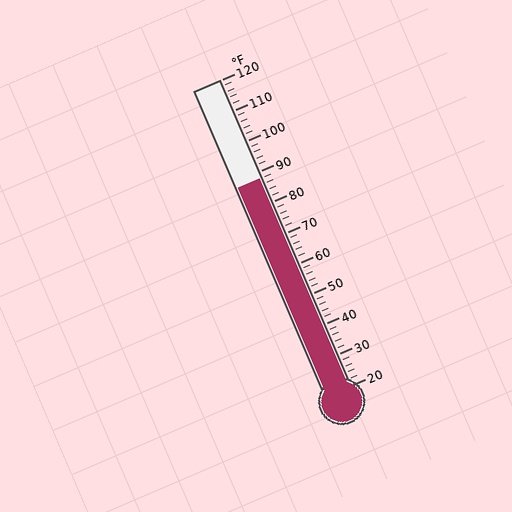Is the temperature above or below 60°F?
The temperature is above 60°F.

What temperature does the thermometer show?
The thermometer shows approximately 88°F.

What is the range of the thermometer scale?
The thermometer scale ranges from 20°F to 120°F.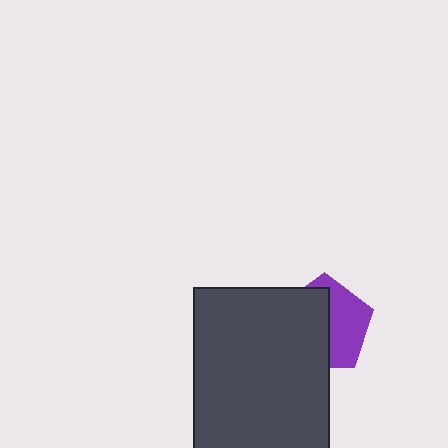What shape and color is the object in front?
The object in front is a dark gray rectangle.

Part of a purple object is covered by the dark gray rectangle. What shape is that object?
It is a pentagon.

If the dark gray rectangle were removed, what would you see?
You would see the complete purple pentagon.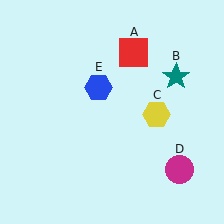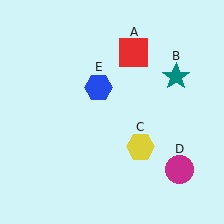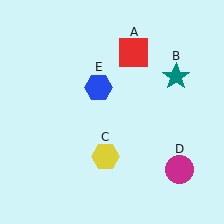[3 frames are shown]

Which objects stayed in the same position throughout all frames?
Red square (object A) and teal star (object B) and magenta circle (object D) and blue hexagon (object E) remained stationary.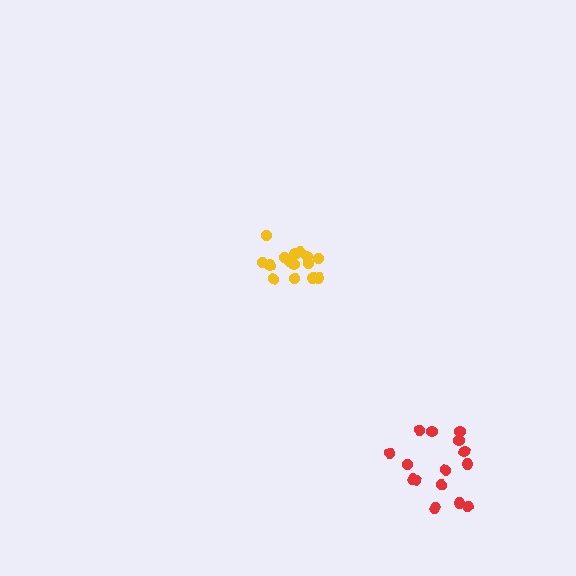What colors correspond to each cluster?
The clusters are colored: yellow, red.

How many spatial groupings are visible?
There are 2 spatial groupings.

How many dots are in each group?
Group 1: 15 dots, Group 2: 15 dots (30 total).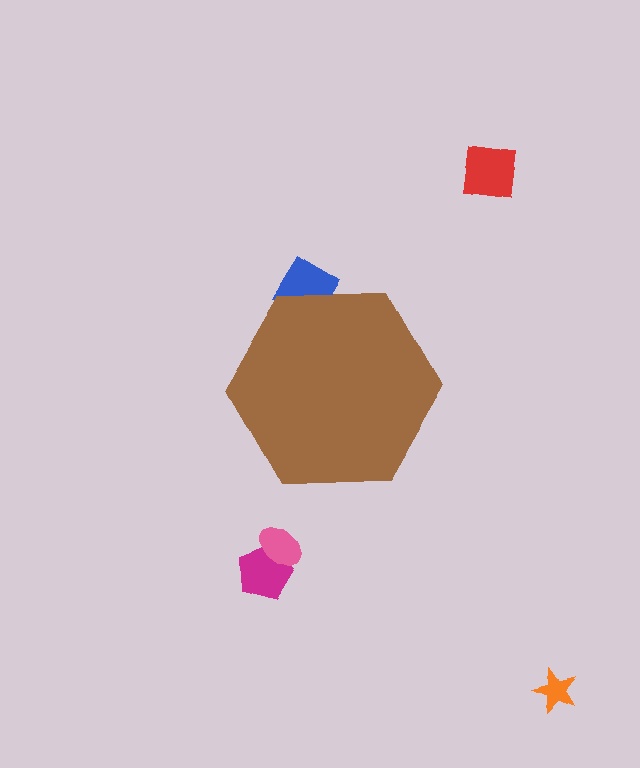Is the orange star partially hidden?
No, the orange star is fully visible.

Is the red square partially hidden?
No, the red square is fully visible.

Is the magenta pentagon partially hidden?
No, the magenta pentagon is fully visible.